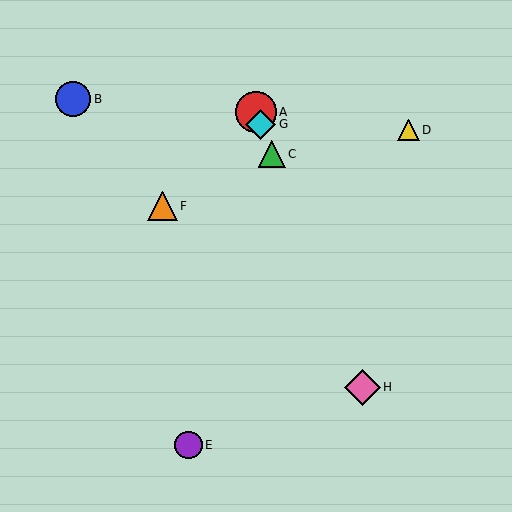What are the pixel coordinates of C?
Object C is at (272, 154).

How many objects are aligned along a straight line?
4 objects (A, C, G, H) are aligned along a straight line.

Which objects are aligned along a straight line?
Objects A, C, G, H are aligned along a straight line.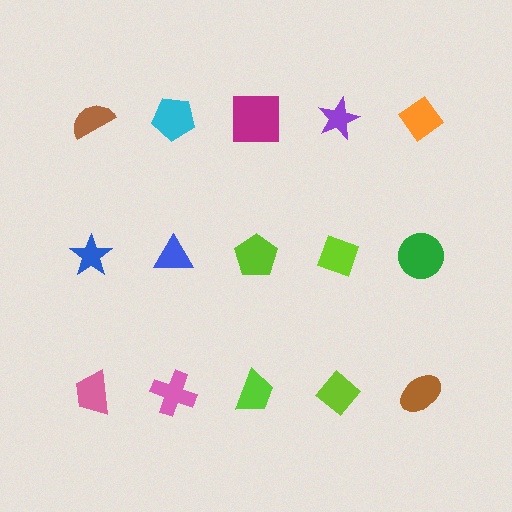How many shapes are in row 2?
5 shapes.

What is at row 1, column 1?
A brown semicircle.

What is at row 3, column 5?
A brown ellipse.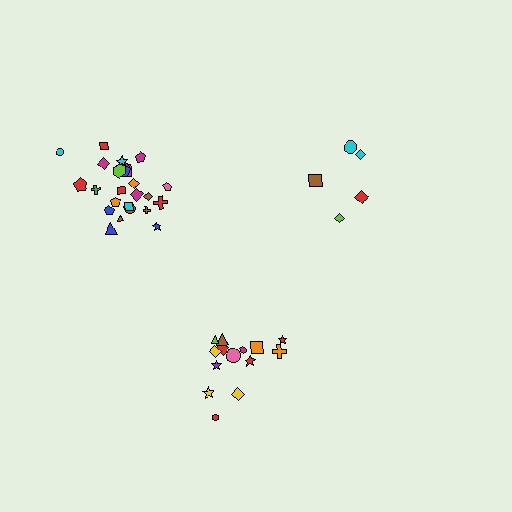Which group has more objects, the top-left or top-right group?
The top-left group.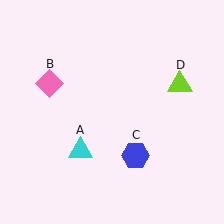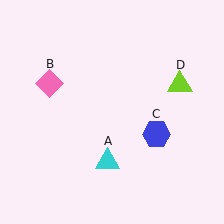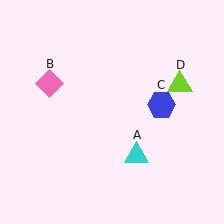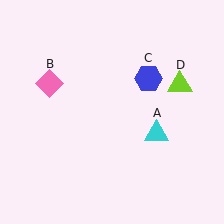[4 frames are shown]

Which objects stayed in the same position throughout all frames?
Pink diamond (object B) and lime triangle (object D) remained stationary.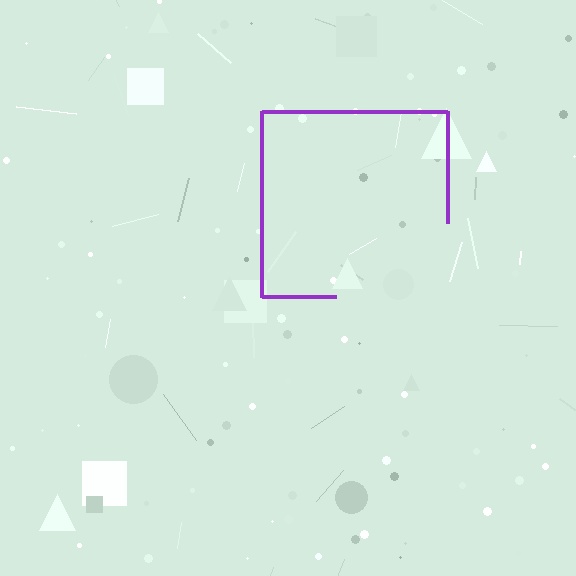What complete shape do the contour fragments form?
The contour fragments form a square.